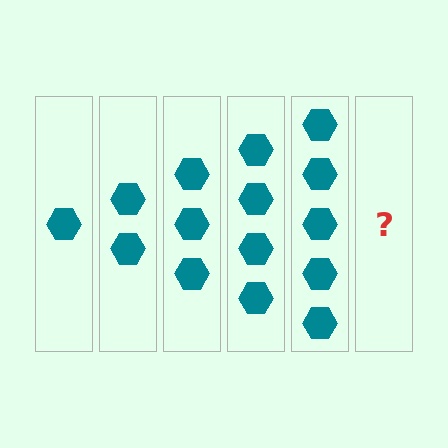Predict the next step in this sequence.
The next step is 6 hexagons.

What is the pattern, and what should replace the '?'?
The pattern is that each step adds one more hexagon. The '?' should be 6 hexagons.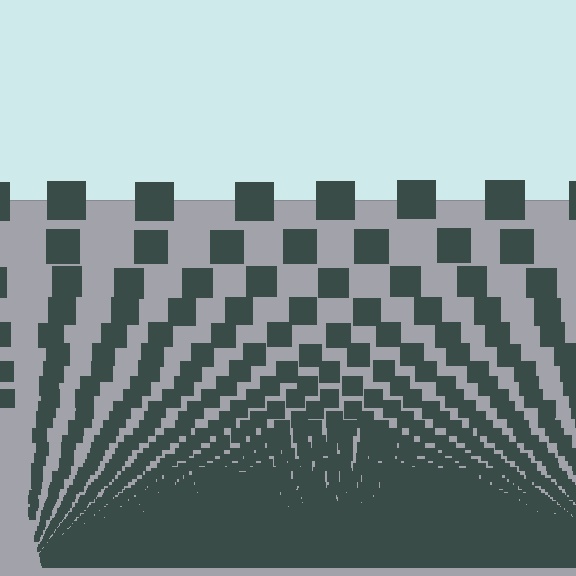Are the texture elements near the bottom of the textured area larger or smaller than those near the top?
Smaller. The gradient is inverted — elements near the bottom are smaller and denser.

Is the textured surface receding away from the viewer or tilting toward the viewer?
The surface appears to tilt toward the viewer. Texture elements get larger and sparser toward the top.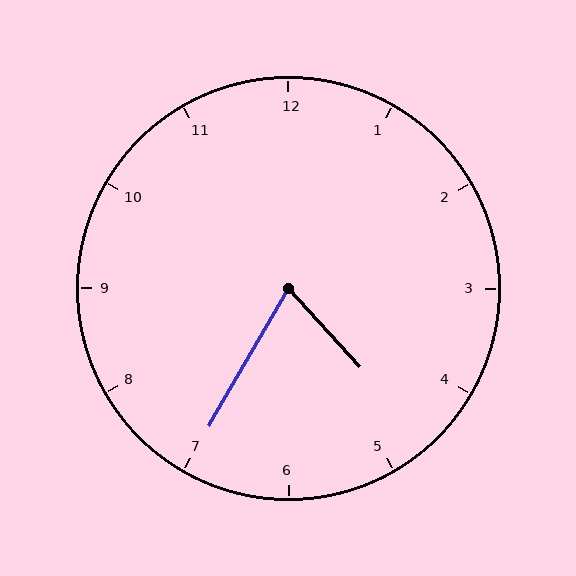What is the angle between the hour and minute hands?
Approximately 72 degrees.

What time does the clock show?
4:35.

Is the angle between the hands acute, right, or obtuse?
It is acute.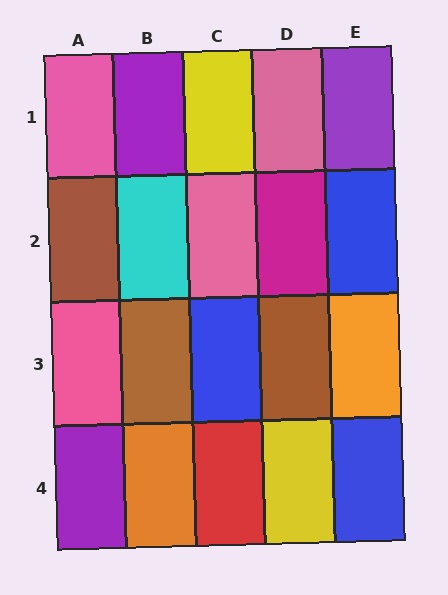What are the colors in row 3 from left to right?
Pink, brown, blue, brown, orange.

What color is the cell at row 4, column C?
Red.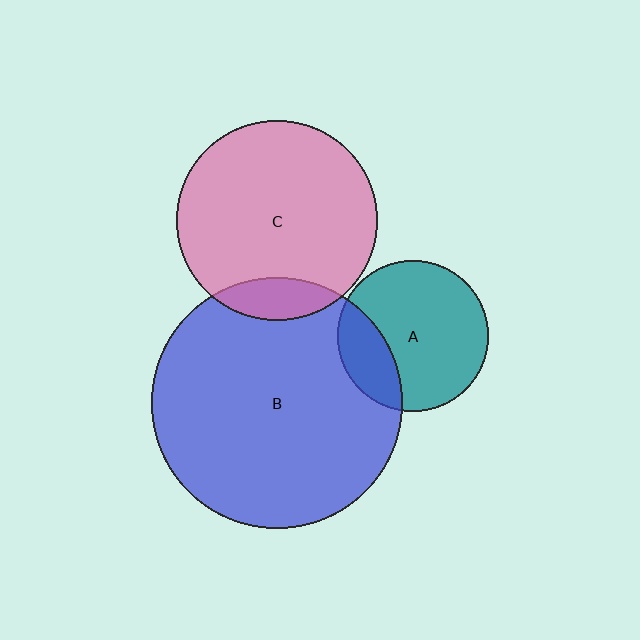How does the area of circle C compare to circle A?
Approximately 1.8 times.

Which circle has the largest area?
Circle B (blue).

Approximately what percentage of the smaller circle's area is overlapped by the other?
Approximately 10%.